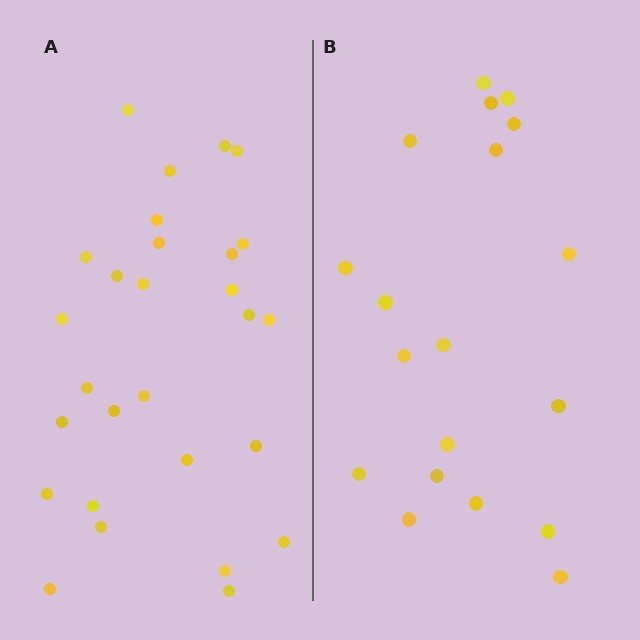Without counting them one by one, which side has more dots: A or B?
Region A (the left region) has more dots.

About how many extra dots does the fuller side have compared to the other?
Region A has roughly 8 or so more dots than region B.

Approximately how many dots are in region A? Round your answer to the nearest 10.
About 30 dots. (The exact count is 28, which rounds to 30.)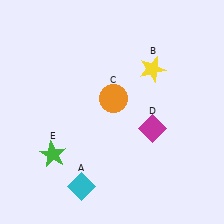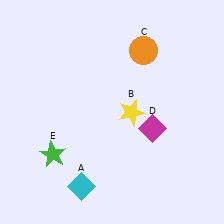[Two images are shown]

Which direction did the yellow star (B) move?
The yellow star (B) moved down.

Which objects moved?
The objects that moved are: the yellow star (B), the orange circle (C).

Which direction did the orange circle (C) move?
The orange circle (C) moved up.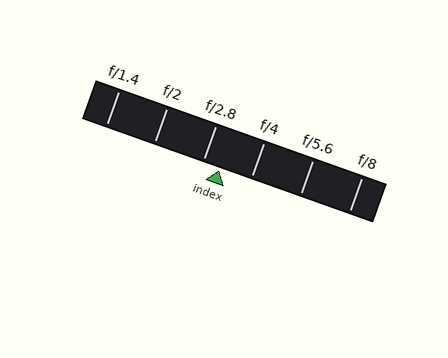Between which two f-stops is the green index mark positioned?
The index mark is between f/2.8 and f/4.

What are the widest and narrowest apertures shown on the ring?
The widest aperture shown is f/1.4 and the narrowest is f/8.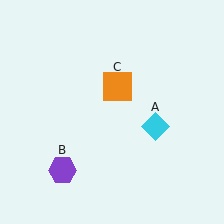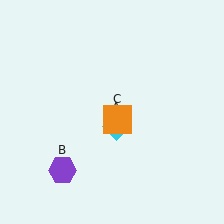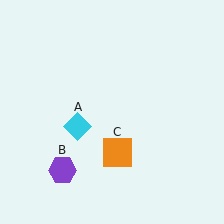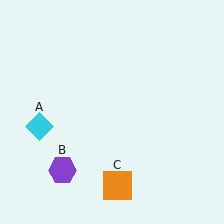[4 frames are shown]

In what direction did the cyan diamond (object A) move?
The cyan diamond (object A) moved left.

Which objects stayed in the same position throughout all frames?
Purple hexagon (object B) remained stationary.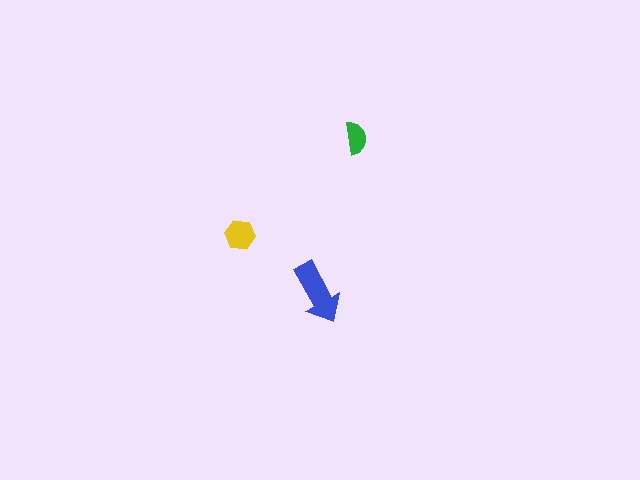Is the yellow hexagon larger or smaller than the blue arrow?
Smaller.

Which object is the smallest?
The green semicircle.